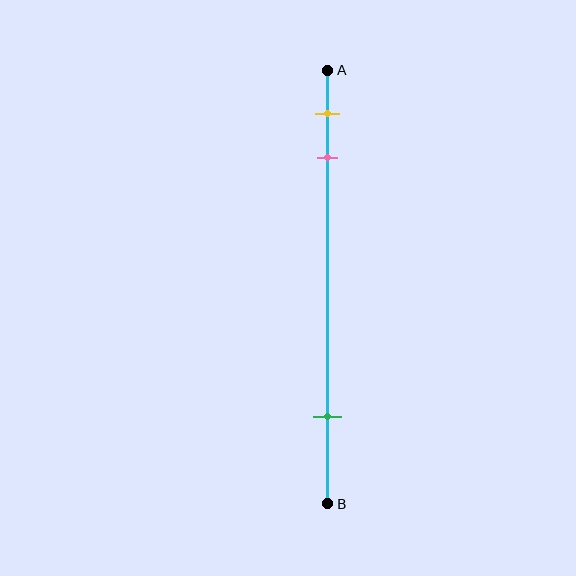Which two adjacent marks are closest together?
The yellow and pink marks are the closest adjacent pair.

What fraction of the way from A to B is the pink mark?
The pink mark is approximately 20% (0.2) of the way from A to B.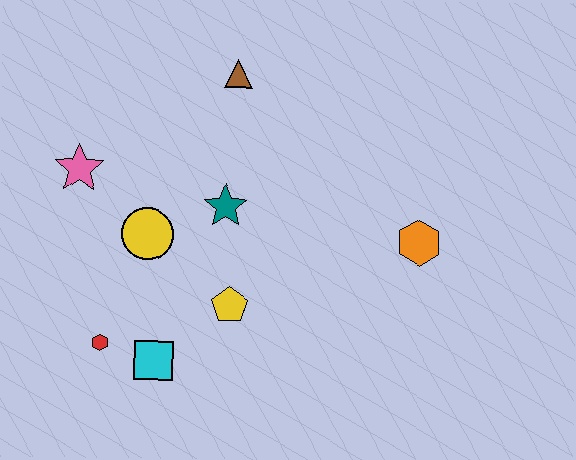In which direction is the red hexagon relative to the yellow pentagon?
The red hexagon is to the left of the yellow pentagon.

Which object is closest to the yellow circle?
The teal star is closest to the yellow circle.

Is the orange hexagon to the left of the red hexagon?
No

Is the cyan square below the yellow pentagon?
Yes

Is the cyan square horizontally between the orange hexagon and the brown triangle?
No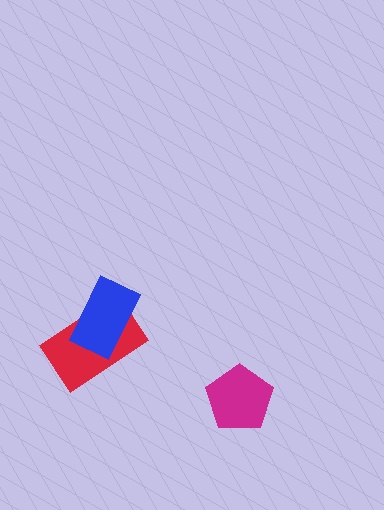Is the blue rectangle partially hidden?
No, no other shape covers it.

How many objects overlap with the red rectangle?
1 object overlaps with the red rectangle.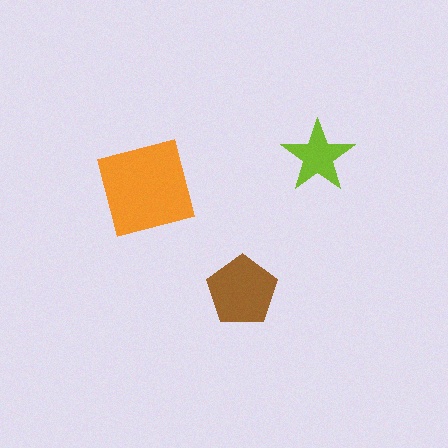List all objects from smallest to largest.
The lime star, the brown pentagon, the orange square.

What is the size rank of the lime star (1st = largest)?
3rd.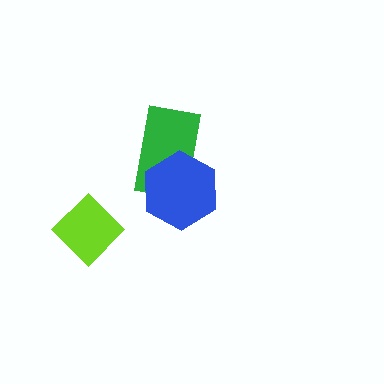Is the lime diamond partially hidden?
No, no other shape covers it.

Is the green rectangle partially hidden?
Yes, it is partially covered by another shape.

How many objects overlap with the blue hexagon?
1 object overlaps with the blue hexagon.